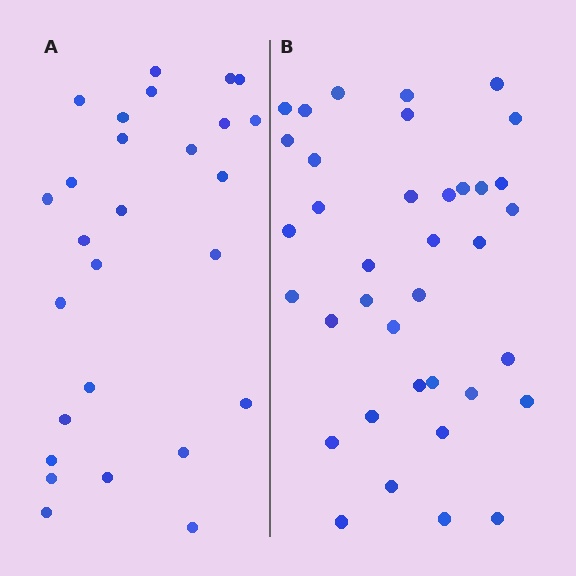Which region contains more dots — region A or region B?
Region B (the right region) has more dots.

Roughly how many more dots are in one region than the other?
Region B has roughly 10 or so more dots than region A.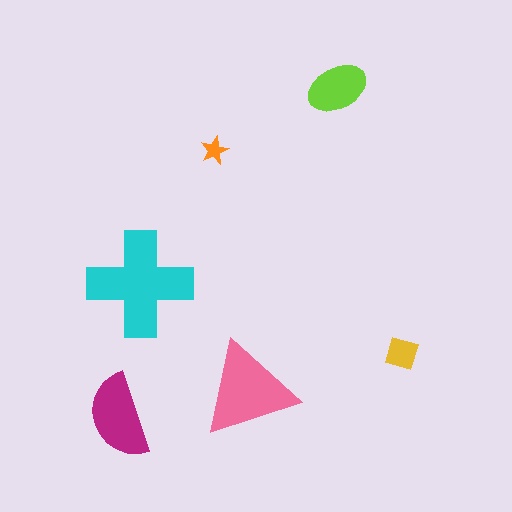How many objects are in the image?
There are 6 objects in the image.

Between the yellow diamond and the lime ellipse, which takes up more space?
The lime ellipse.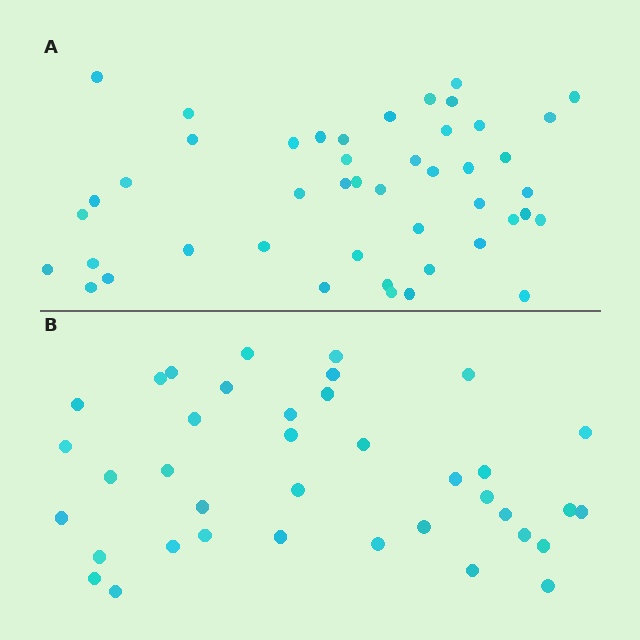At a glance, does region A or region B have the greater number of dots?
Region A (the top region) has more dots.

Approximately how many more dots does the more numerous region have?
Region A has roughly 8 or so more dots than region B.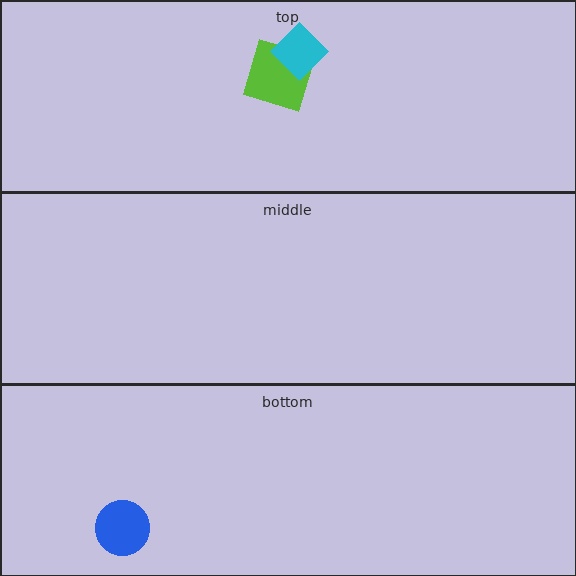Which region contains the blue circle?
The bottom region.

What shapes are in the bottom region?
The blue circle.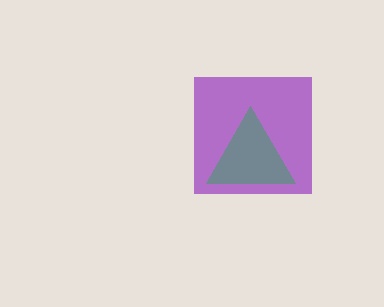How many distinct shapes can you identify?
There are 2 distinct shapes: a purple square, a green triangle.